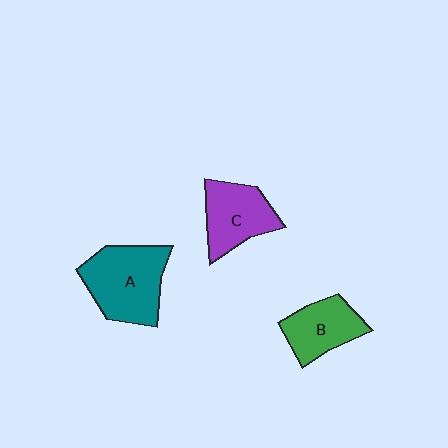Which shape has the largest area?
Shape A (teal).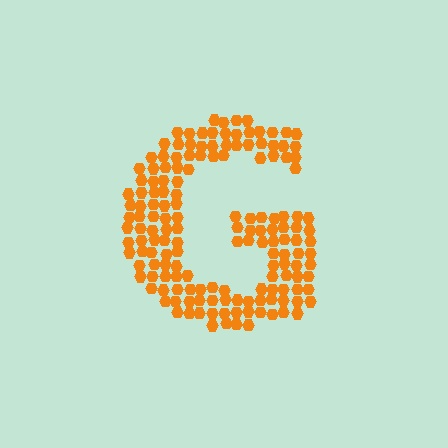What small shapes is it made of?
It is made of small hexagons.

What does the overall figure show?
The overall figure shows the letter G.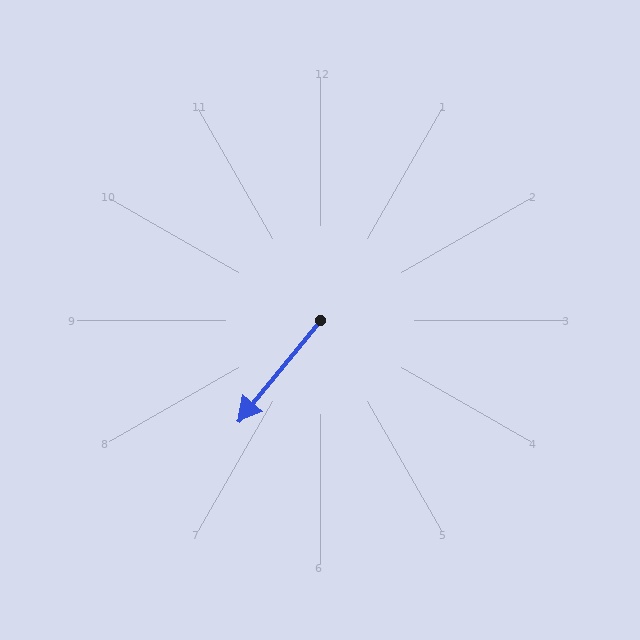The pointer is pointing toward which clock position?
Roughly 7 o'clock.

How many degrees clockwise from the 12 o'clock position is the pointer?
Approximately 219 degrees.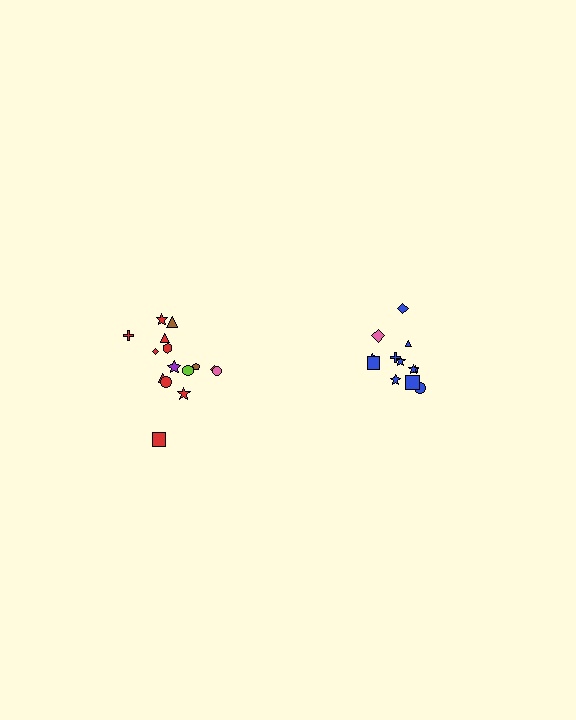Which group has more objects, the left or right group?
The left group.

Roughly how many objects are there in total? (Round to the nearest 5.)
Roughly 25 objects in total.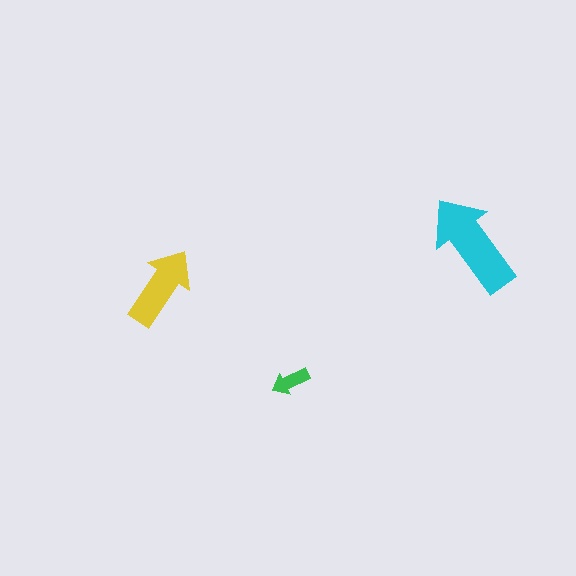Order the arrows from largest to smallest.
the cyan one, the yellow one, the green one.